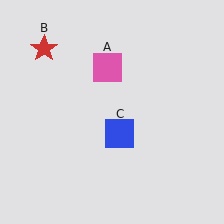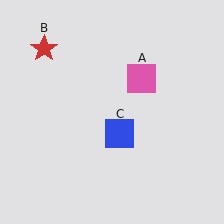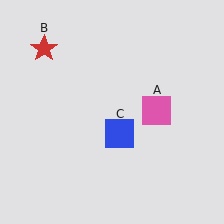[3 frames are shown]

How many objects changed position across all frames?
1 object changed position: pink square (object A).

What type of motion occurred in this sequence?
The pink square (object A) rotated clockwise around the center of the scene.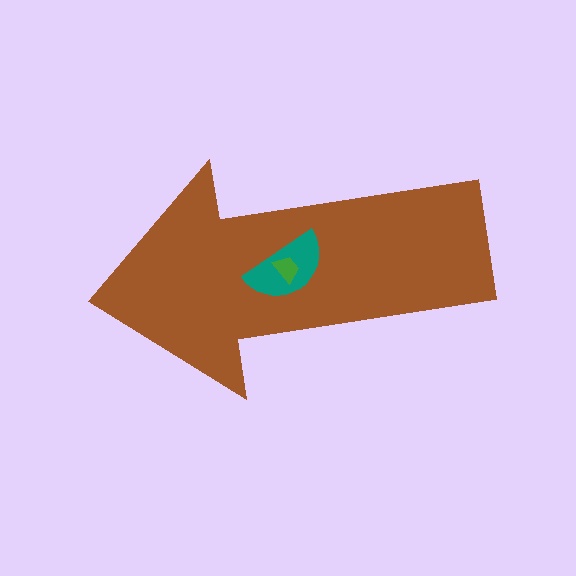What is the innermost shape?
The green trapezoid.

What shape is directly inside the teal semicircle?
The green trapezoid.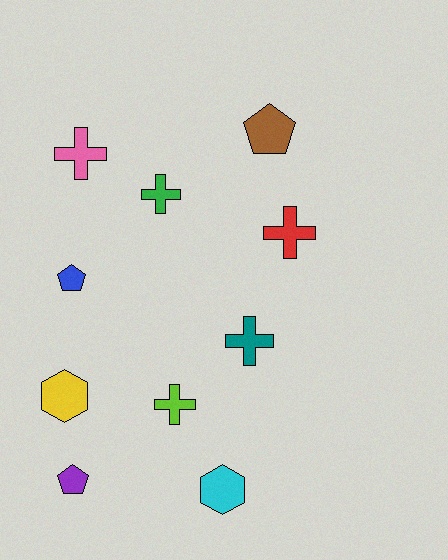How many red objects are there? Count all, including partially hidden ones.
There is 1 red object.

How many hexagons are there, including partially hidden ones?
There are 2 hexagons.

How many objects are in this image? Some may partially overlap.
There are 10 objects.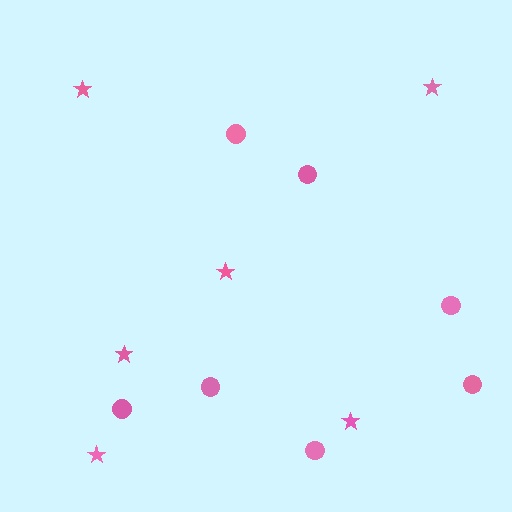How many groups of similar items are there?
There are 2 groups: one group of stars (6) and one group of circles (7).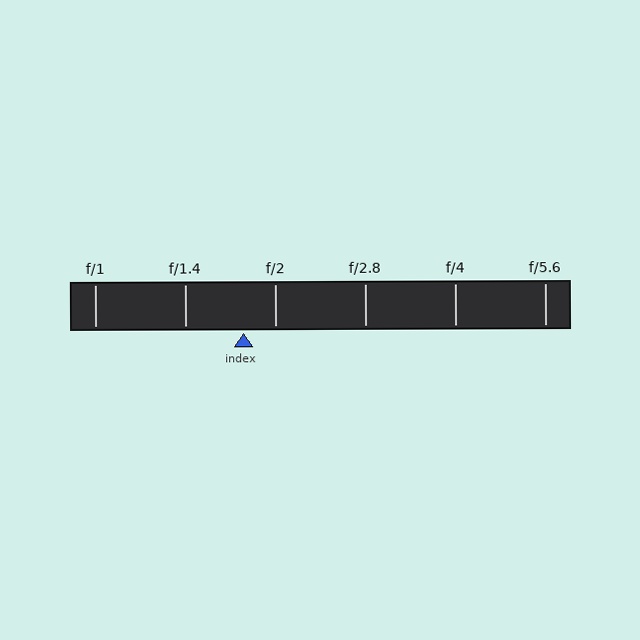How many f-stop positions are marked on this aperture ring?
There are 6 f-stop positions marked.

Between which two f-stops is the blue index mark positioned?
The index mark is between f/1.4 and f/2.